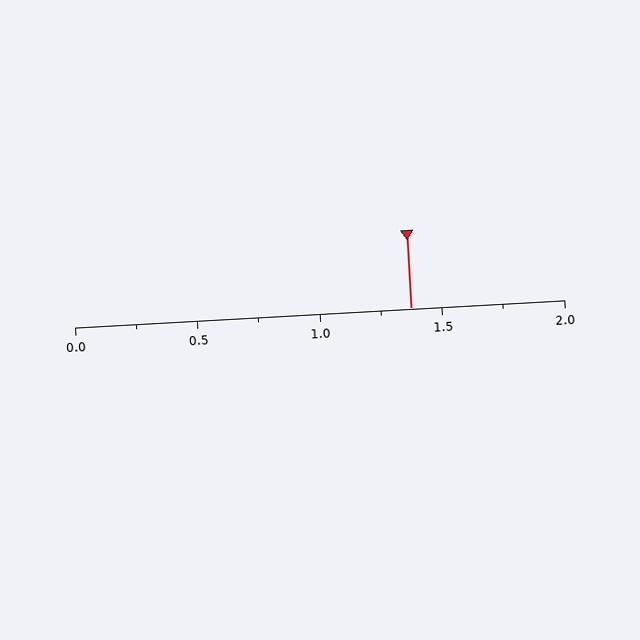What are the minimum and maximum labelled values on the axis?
The axis runs from 0.0 to 2.0.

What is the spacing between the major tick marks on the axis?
The major ticks are spaced 0.5 apart.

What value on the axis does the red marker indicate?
The marker indicates approximately 1.38.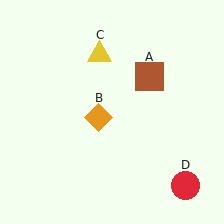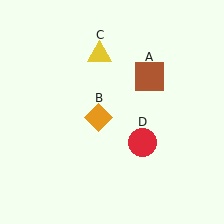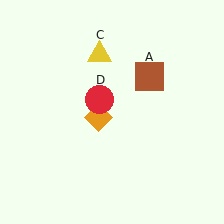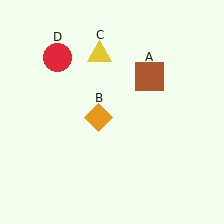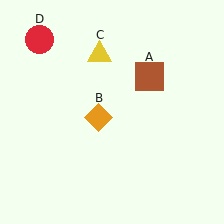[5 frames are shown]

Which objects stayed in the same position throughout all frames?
Brown square (object A) and orange diamond (object B) and yellow triangle (object C) remained stationary.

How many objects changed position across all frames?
1 object changed position: red circle (object D).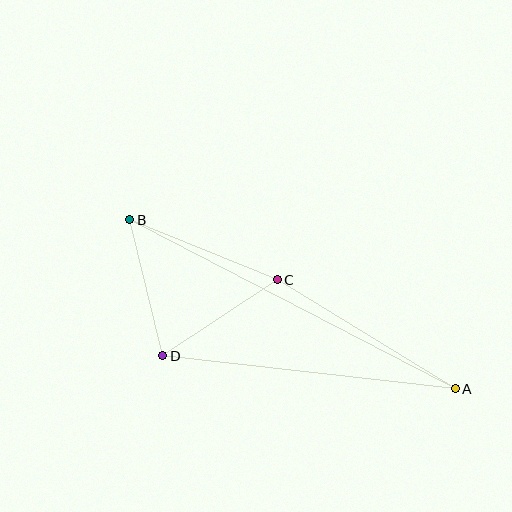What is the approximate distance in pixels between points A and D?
The distance between A and D is approximately 294 pixels.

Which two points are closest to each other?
Points C and D are closest to each other.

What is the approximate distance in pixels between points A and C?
The distance between A and C is approximately 209 pixels.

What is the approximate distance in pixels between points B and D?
The distance between B and D is approximately 140 pixels.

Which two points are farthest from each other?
Points A and B are farthest from each other.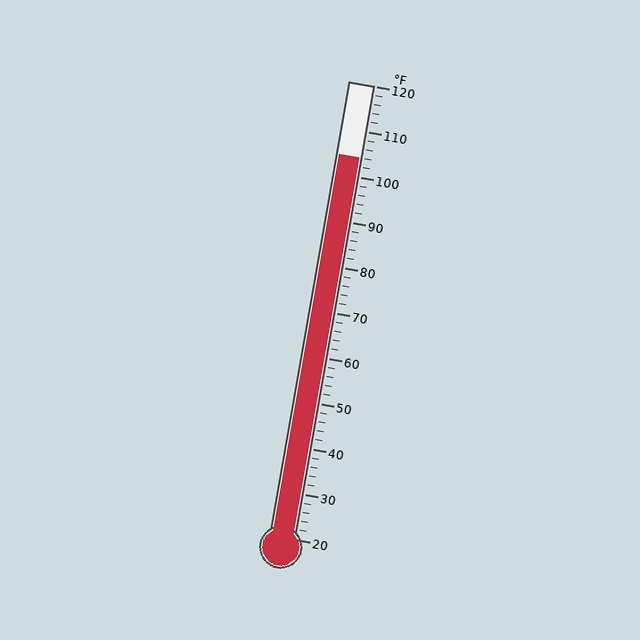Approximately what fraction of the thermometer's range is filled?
The thermometer is filled to approximately 85% of its range.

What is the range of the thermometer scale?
The thermometer scale ranges from 20°F to 120°F.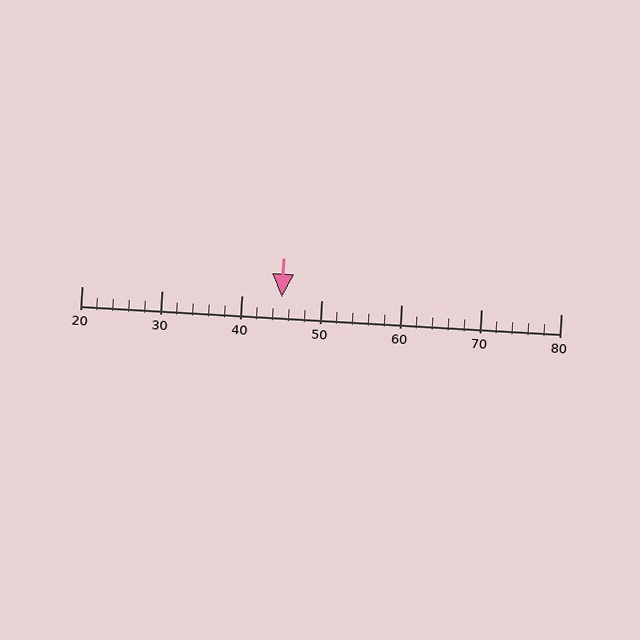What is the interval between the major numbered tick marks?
The major tick marks are spaced 10 units apart.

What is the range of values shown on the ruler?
The ruler shows values from 20 to 80.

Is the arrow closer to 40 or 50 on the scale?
The arrow is closer to 50.